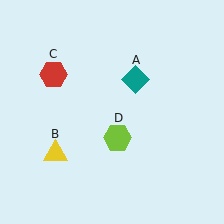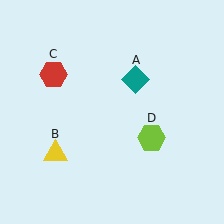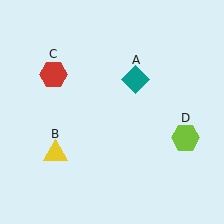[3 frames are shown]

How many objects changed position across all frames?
1 object changed position: lime hexagon (object D).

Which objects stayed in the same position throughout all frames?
Teal diamond (object A) and yellow triangle (object B) and red hexagon (object C) remained stationary.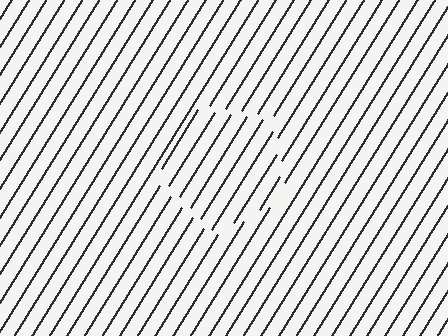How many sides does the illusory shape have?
5 sides — the line-ends trace a pentagon.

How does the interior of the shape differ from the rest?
The interior of the shape contains the same grating, shifted by half a period — the contour is defined by the phase discontinuity where line-ends from the inner and outer gratings abut.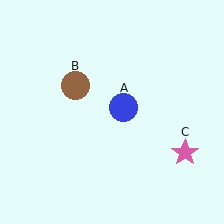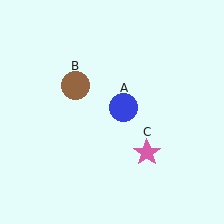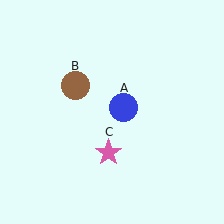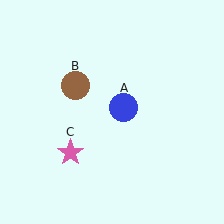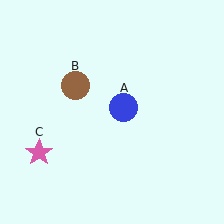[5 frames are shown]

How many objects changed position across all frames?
1 object changed position: pink star (object C).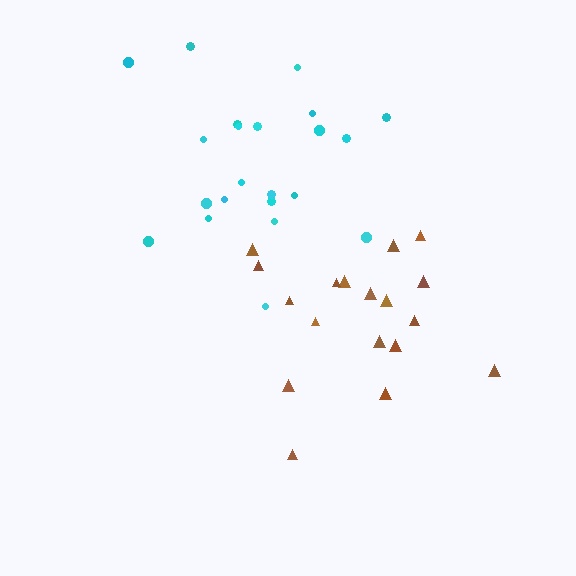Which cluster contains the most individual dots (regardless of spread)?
Cyan (22).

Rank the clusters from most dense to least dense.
cyan, brown.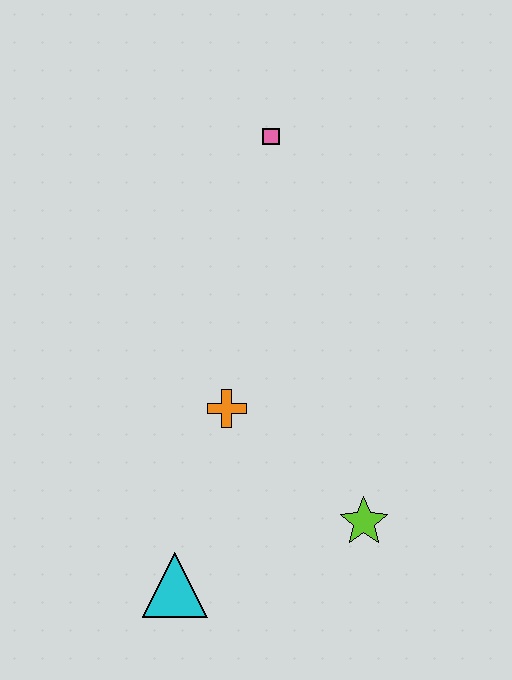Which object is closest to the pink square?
The orange cross is closest to the pink square.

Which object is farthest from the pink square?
The cyan triangle is farthest from the pink square.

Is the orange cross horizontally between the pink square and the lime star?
No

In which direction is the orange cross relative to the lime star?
The orange cross is to the left of the lime star.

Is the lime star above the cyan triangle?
Yes